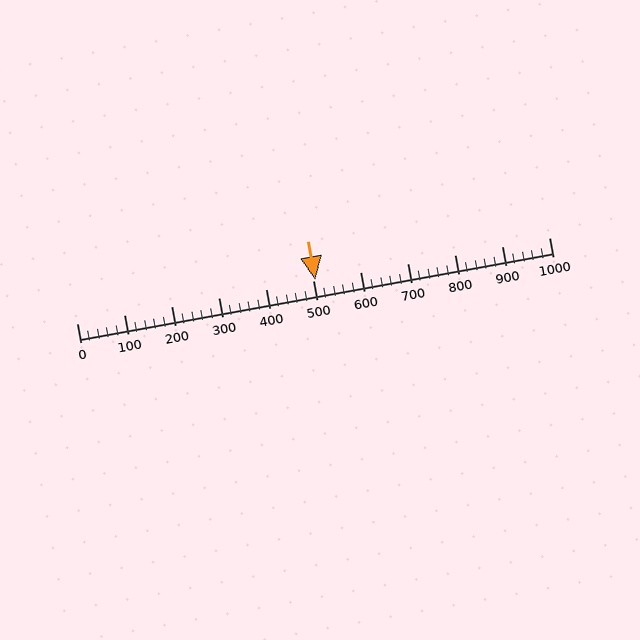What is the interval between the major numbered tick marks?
The major tick marks are spaced 100 units apart.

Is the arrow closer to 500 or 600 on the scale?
The arrow is closer to 500.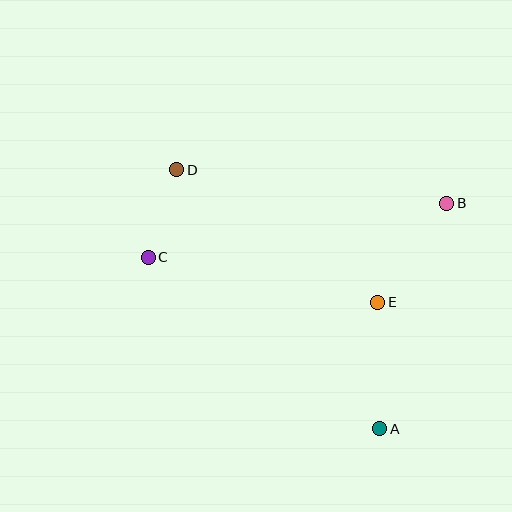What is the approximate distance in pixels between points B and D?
The distance between B and D is approximately 272 pixels.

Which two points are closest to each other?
Points C and D are closest to each other.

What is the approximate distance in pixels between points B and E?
The distance between B and E is approximately 121 pixels.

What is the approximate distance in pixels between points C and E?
The distance between C and E is approximately 234 pixels.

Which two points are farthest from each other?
Points A and D are farthest from each other.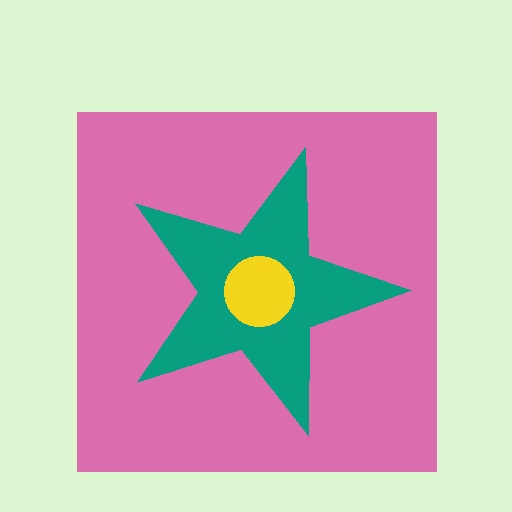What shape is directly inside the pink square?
The teal star.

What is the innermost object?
The yellow circle.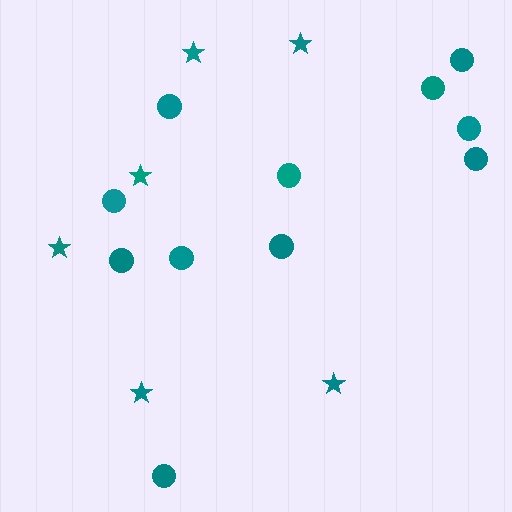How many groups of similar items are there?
There are 2 groups: one group of circles (11) and one group of stars (6).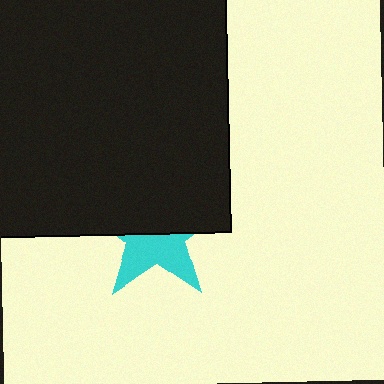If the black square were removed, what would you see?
You would see the complete cyan star.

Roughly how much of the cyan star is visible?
A small part of it is visible (roughly 44%).